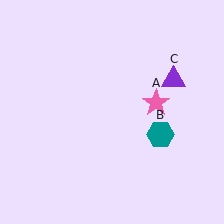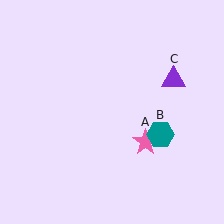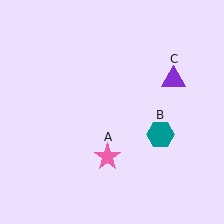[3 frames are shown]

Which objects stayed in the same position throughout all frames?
Teal hexagon (object B) and purple triangle (object C) remained stationary.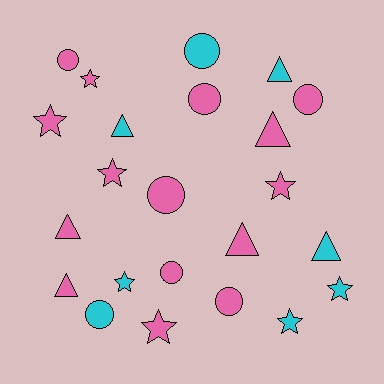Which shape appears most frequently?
Circle, with 8 objects.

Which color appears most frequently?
Pink, with 15 objects.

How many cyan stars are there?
There are 3 cyan stars.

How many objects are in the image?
There are 23 objects.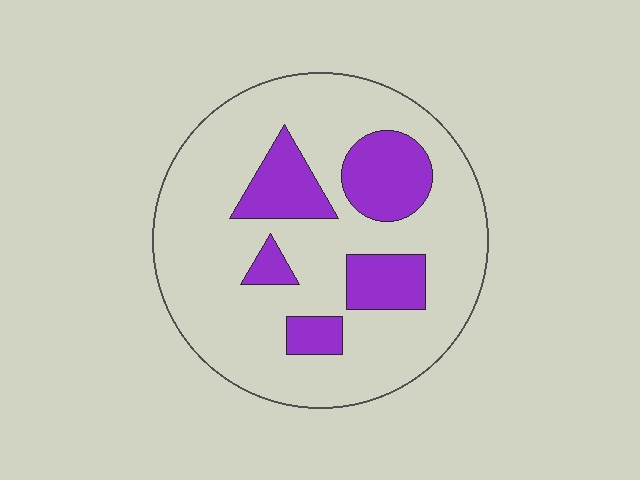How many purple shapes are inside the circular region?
5.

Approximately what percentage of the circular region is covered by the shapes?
Approximately 25%.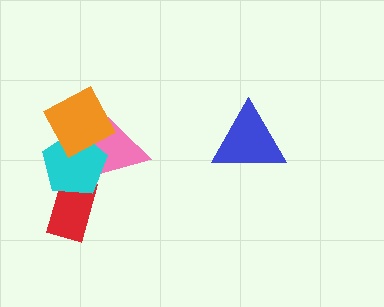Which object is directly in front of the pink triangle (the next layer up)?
The cyan pentagon is directly in front of the pink triangle.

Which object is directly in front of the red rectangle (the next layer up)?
The pink triangle is directly in front of the red rectangle.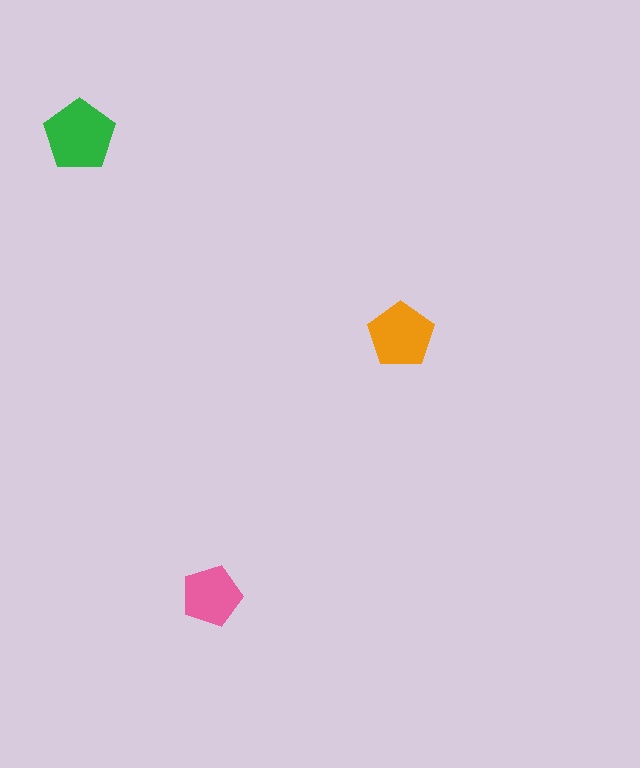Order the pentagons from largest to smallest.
the green one, the orange one, the pink one.